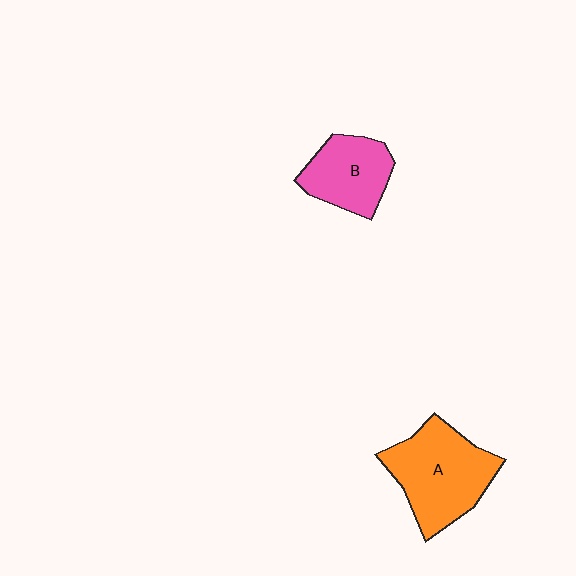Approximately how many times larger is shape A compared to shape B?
Approximately 1.5 times.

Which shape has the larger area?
Shape A (orange).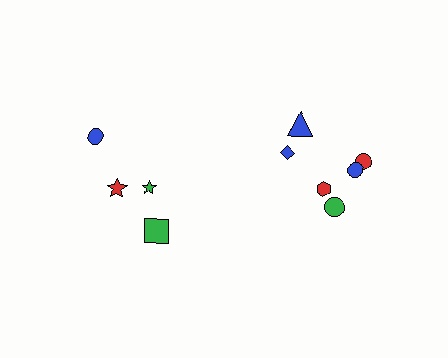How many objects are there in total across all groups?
There are 10 objects.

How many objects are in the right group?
There are 6 objects.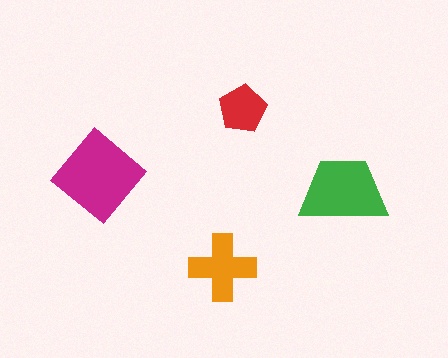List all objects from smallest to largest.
The red pentagon, the orange cross, the green trapezoid, the magenta diamond.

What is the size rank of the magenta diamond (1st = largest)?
1st.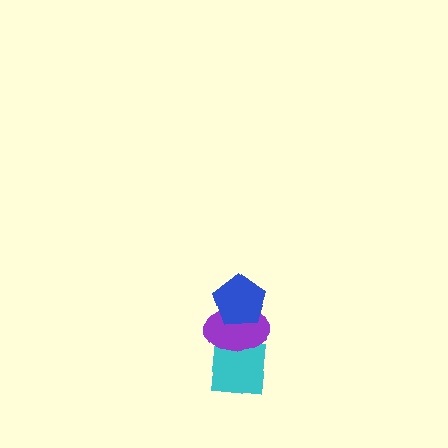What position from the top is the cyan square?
The cyan square is 3rd from the top.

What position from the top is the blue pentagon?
The blue pentagon is 1st from the top.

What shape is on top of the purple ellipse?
The blue pentagon is on top of the purple ellipse.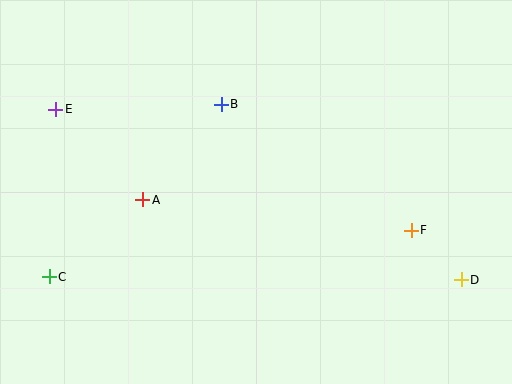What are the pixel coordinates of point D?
Point D is at (461, 280).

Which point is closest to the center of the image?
Point B at (221, 104) is closest to the center.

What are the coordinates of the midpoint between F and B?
The midpoint between F and B is at (316, 167).